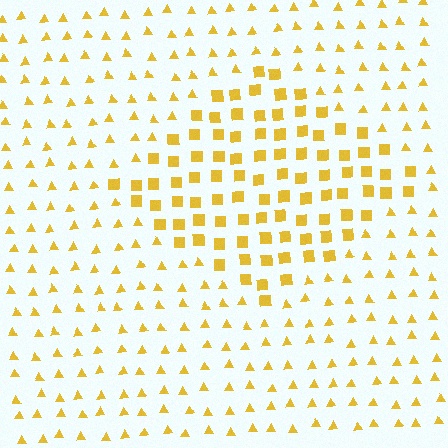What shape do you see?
I see a diamond.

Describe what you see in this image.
The image is filled with small yellow elements arranged in a uniform grid. A diamond-shaped region contains squares, while the surrounding area contains triangles. The boundary is defined purely by the change in element shape.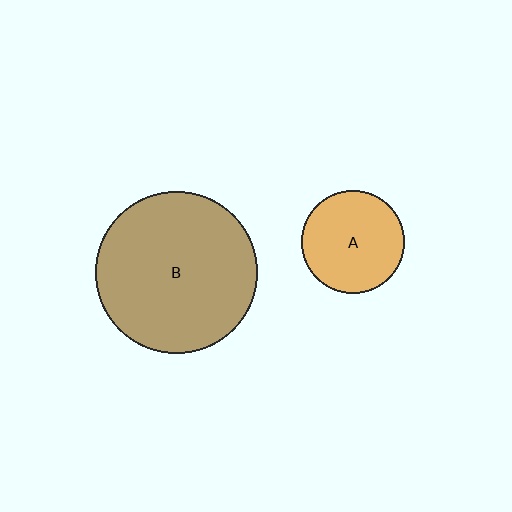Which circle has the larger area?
Circle B (brown).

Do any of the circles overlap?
No, none of the circles overlap.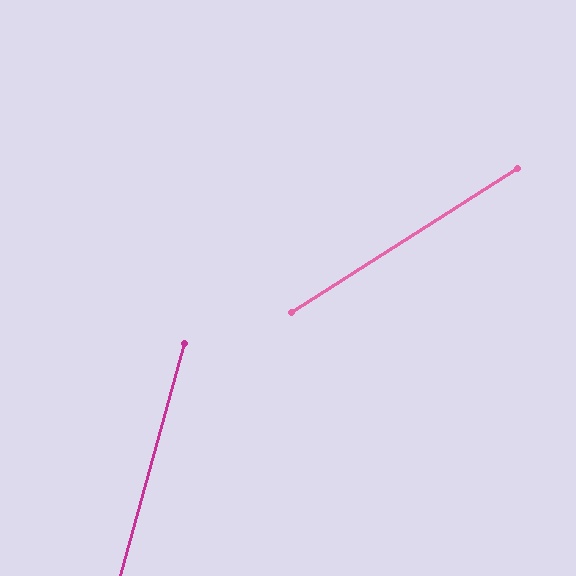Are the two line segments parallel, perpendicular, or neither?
Neither parallel nor perpendicular — they differ by about 42°.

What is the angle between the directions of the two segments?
Approximately 42 degrees.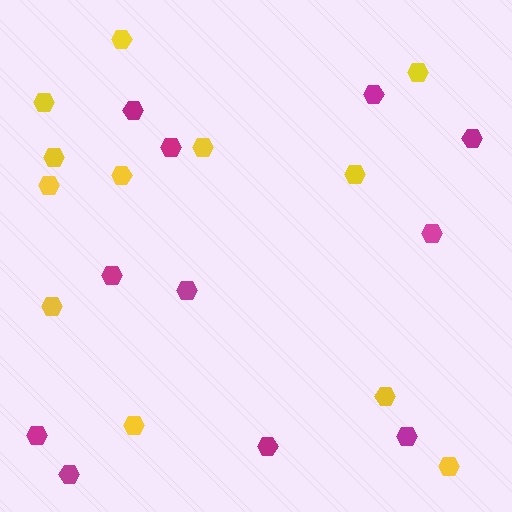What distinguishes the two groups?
There are 2 groups: one group of yellow hexagons (12) and one group of magenta hexagons (11).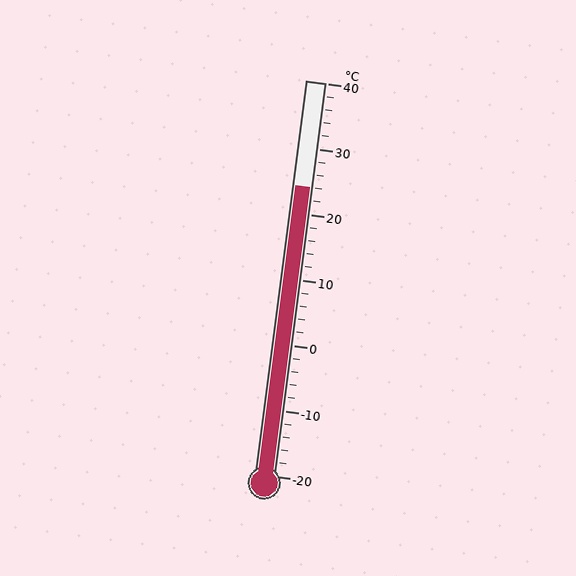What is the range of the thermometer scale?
The thermometer scale ranges from -20°C to 40°C.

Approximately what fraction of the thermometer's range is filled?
The thermometer is filled to approximately 75% of its range.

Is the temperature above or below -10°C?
The temperature is above -10°C.